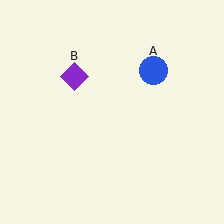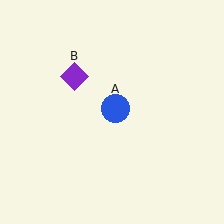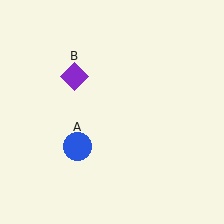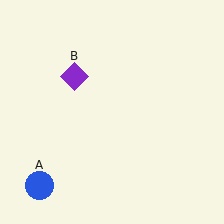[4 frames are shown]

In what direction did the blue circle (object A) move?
The blue circle (object A) moved down and to the left.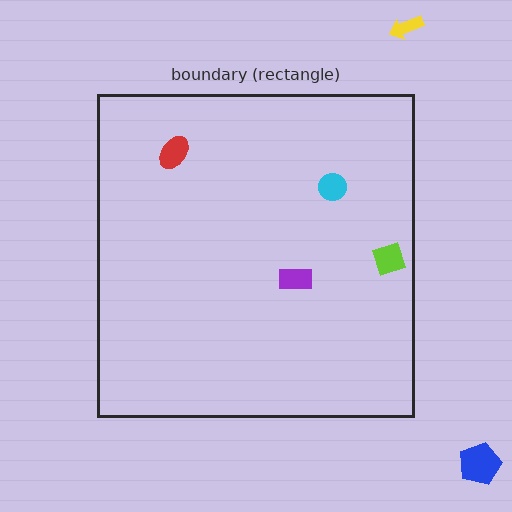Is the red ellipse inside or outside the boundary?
Inside.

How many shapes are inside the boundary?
4 inside, 2 outside.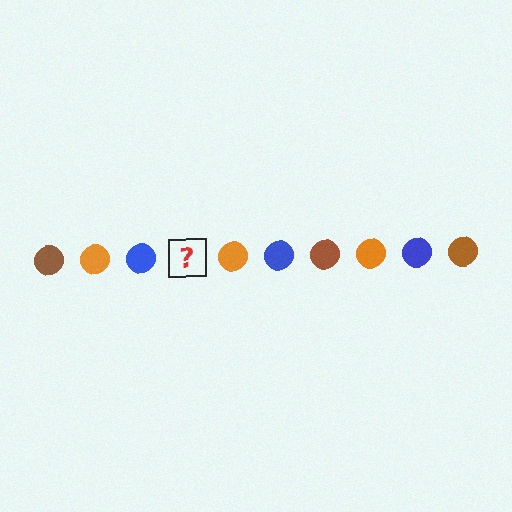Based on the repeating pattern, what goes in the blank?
The blank should be a brown circle.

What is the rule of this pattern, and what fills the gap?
The rule is that the pattern cycles through brown, orange, blue circles. The gap should be filled with a brown circle.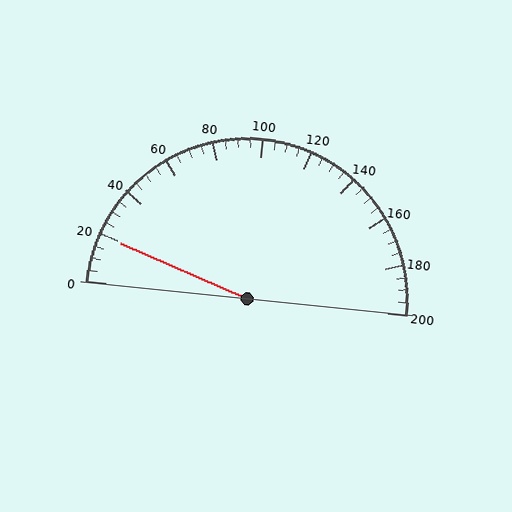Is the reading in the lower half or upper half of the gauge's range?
The reading is in the lower half of the range (0 to 200).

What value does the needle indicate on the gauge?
The needle indicates approximately 20.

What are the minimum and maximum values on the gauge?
The gauge ranges from 0 to 200.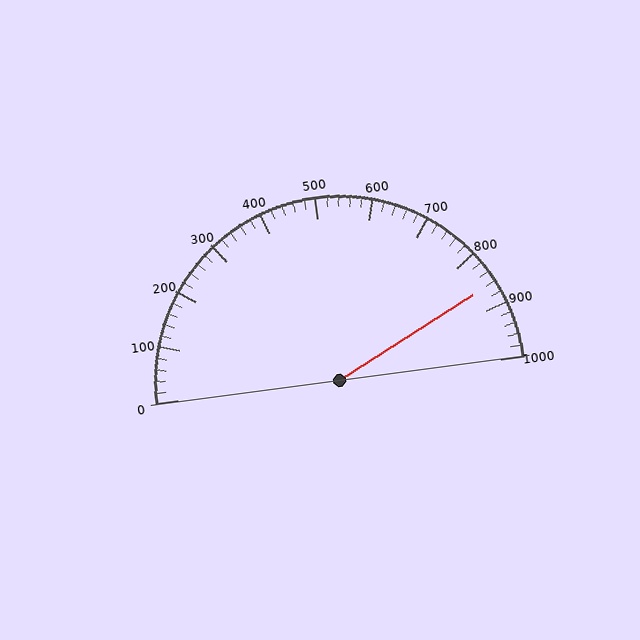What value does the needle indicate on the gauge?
The needle indicates approximately 860.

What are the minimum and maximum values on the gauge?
The gauge ranges from 0 to 1000.